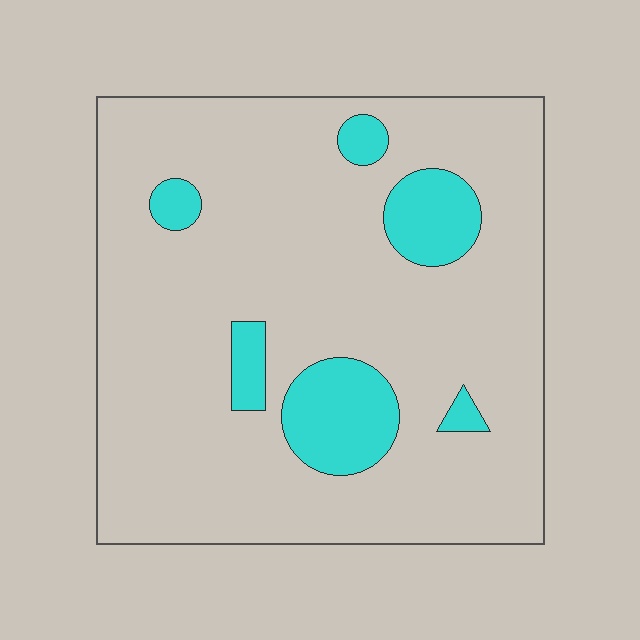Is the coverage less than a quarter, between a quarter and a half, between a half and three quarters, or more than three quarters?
Less than a quarter.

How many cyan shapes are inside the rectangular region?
6.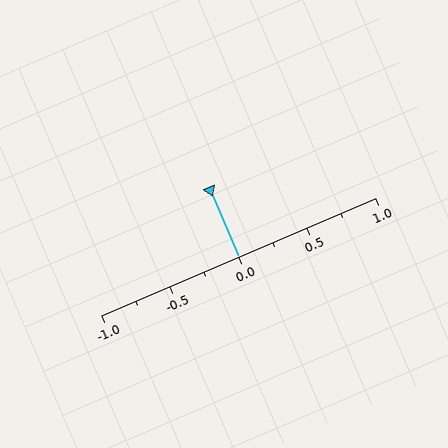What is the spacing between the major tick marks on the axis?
The major ticks are spaced 0.5 apart.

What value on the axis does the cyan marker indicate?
The marker indicates approximately 0.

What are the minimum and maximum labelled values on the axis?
The axis runs from -1.0 to 1.0.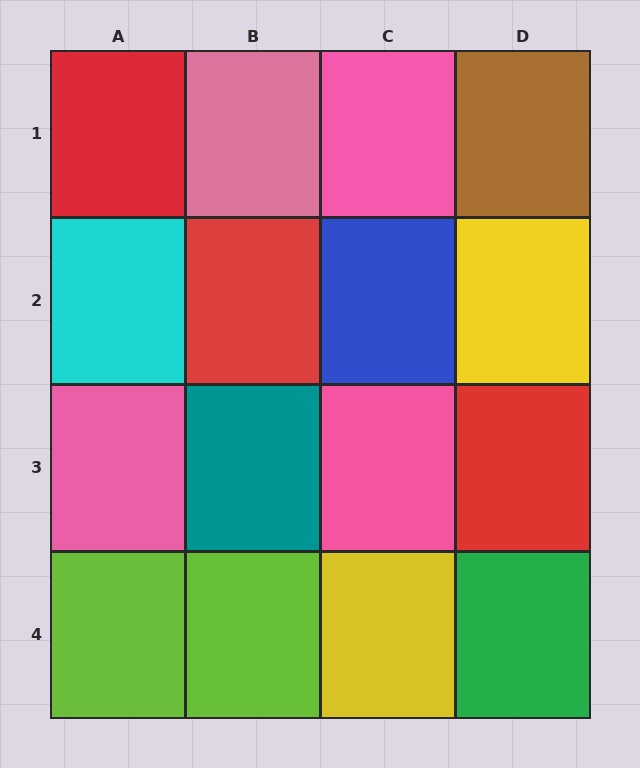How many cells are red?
3 cells are red.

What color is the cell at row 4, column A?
Lime.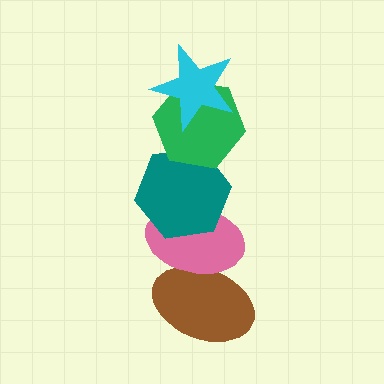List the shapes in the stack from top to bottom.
From top to bottom: the cyan star, the green hexagon, the teal hexagon, the pink ellipse, the brown ellipse.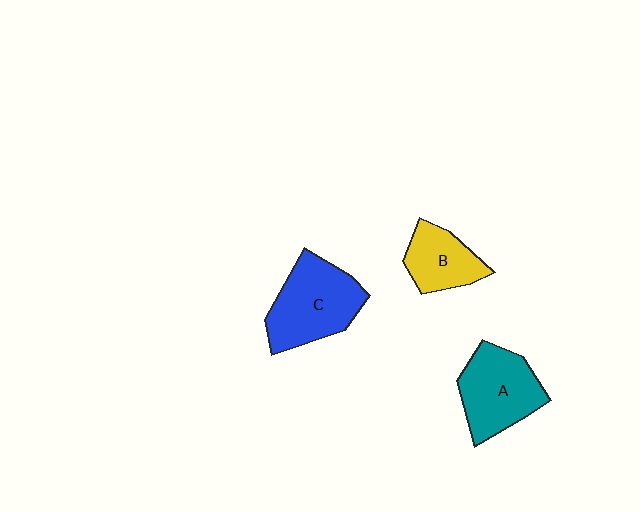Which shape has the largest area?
Shape C (blue).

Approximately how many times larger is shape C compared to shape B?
Approximately 1.6 times.